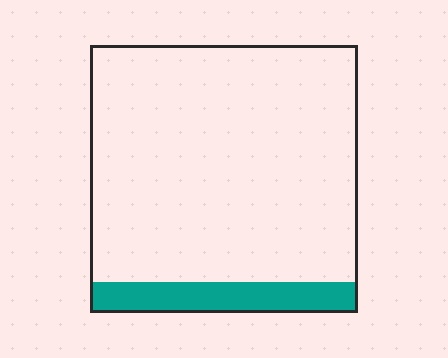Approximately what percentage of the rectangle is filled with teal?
Approximately 10%.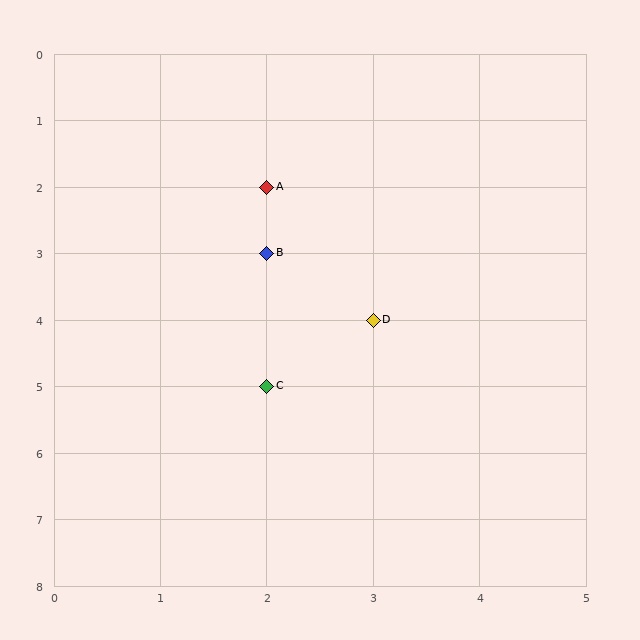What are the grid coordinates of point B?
Point B is at grid coordinates (2, 3).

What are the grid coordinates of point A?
Point A is at grid coordinates (2, 2).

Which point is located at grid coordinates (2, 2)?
Point A is at (2, 2).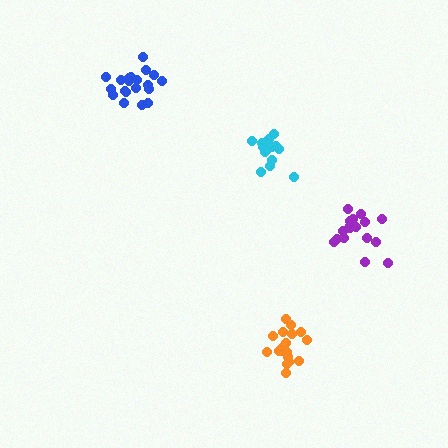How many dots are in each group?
Group 1: 20 dots, Group 2: 21 dots, Group 3: 15 dots, Group 4: 17 dots (73 total).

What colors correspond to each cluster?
The clusters are colored: blue, orange, cyan, purple.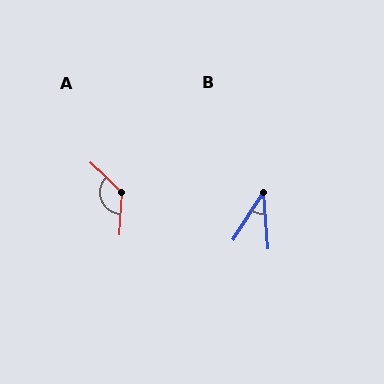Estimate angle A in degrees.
Approximately 132 degrees.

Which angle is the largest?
A, at approximately 132 degrees.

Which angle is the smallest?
B, at approximately 37 degrees.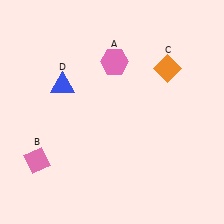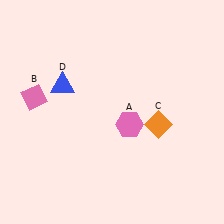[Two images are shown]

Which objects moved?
The objects that moved are: the pink hexagon (A), the pink diamond (B), the orange diamond (C).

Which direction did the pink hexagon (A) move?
The pink hexagon (A) moved down.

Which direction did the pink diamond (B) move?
The pink diamond (B) moved up.